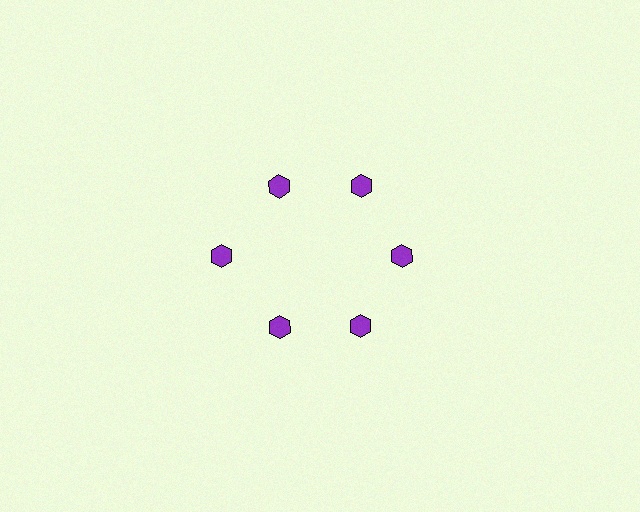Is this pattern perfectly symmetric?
No. The 6 purple hexagons are arranged in a ring, but one element near the 9 o'clock position is pushed outward from the center, breaking the 6-fold rotational symmetry.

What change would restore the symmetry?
The symmetry would be restored by moving it inward, back onto the ring so that all 6 hexagons sit at equal angles and equal distance from the center.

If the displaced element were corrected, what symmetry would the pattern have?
It would have 6-fold rotational symmetry — the pattern would map onto itself every 60 degrees.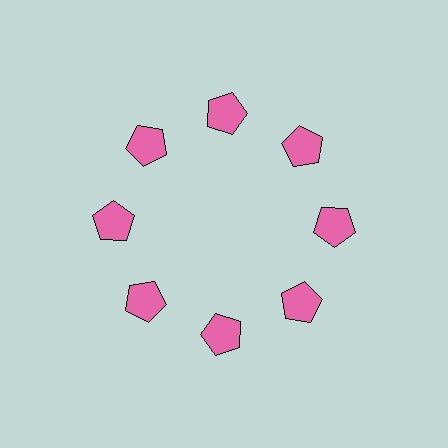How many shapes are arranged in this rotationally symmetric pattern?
There are 8 shapes, arranged in 8 groups of 1.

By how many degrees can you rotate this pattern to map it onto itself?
The pattern maps onto itself every 45 degrees of rotation.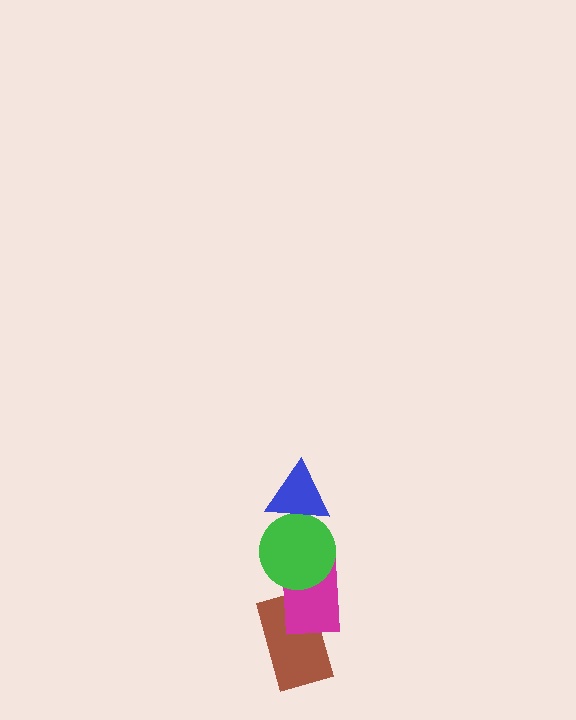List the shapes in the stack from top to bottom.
From top to bottom: the blue triangle, the green circle, the magenta rectangle, the brown rectangle.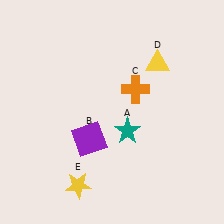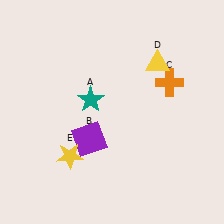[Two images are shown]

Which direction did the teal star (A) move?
The teal star (A) moved left.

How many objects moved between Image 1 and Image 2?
3 objects moved between the two images.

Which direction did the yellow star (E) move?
The yellow star (E) moved up.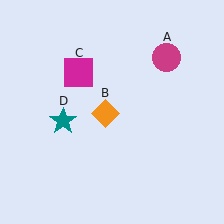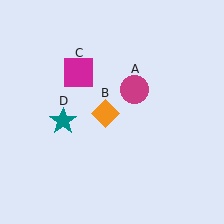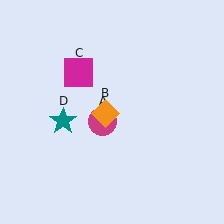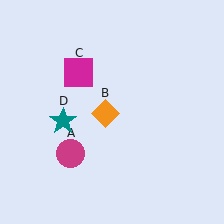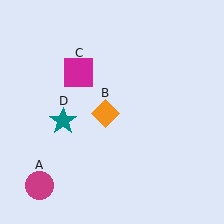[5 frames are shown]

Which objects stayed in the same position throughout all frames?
Orange diamond (object B) and magenta square (object C) and teal star (object D) remained stationary.